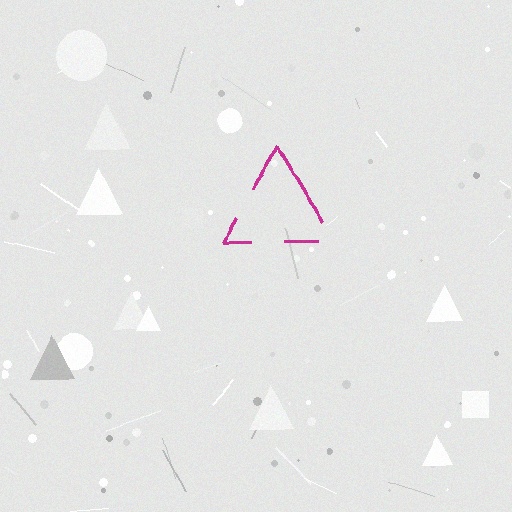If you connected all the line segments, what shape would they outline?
They would outline a triangle.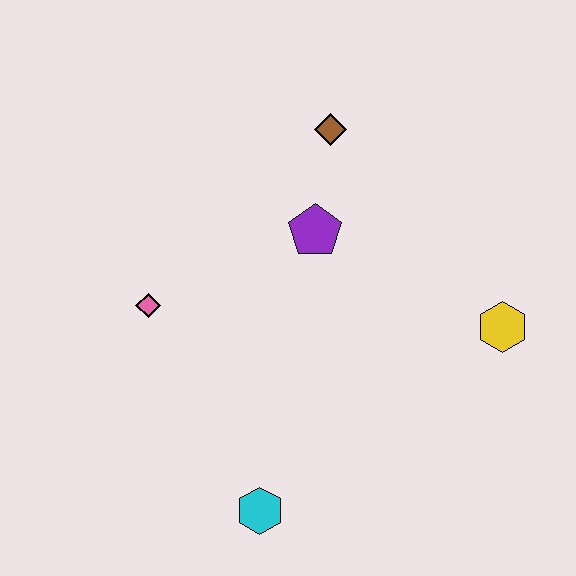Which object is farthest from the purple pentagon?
The cyan hexagon is farthest from the purple pentagon.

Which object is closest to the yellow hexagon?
The purple pentagon is closest to the yellow hexagon.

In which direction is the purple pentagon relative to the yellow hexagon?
The purple pentagon is to the left of the yellow hexagon.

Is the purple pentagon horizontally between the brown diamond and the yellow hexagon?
No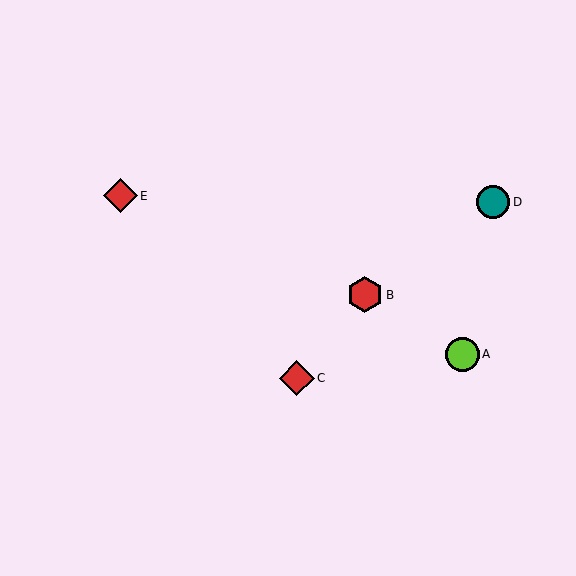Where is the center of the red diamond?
The center of the red diamond is at (297, 378).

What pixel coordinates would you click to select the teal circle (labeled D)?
Click at (493, 202) to select the teal circle D.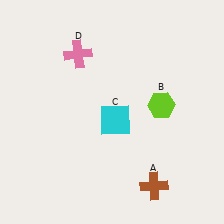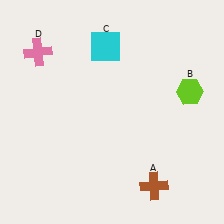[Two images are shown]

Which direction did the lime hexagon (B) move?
The lime hexagon (B) moved right.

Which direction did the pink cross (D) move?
The pink cross (D) moved left.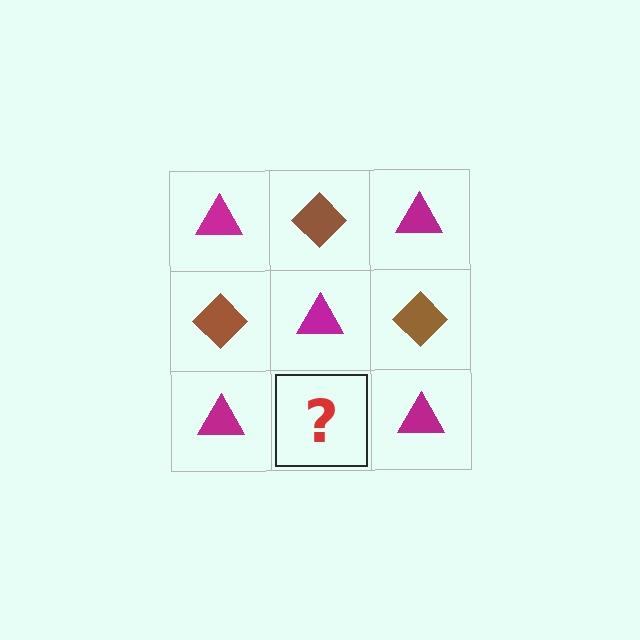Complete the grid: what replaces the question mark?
The question mark should be replaced with a brown diamond.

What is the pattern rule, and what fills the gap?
The rule is that it alternates magenta triangle and brown diamond in a checkerboard pattern. The gap should be filled with a brown diamond.